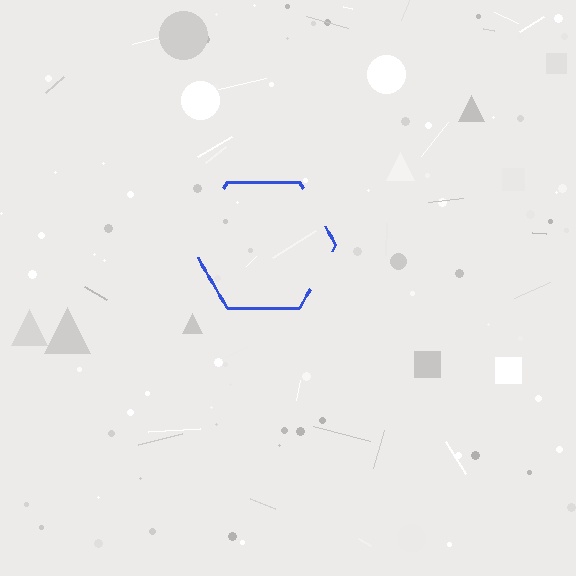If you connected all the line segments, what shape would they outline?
They would outline a hexagon.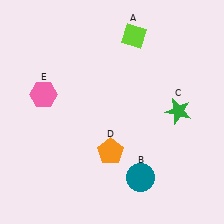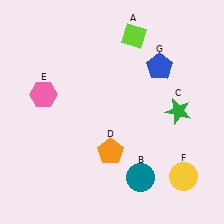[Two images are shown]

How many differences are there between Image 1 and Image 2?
There are 2 differences between the two images.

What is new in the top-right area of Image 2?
A blue pentagon (G) was added in the top-right area of Image 2.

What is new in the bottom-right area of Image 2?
A yellow circle (F) was added in the bottom-right area of Image 2.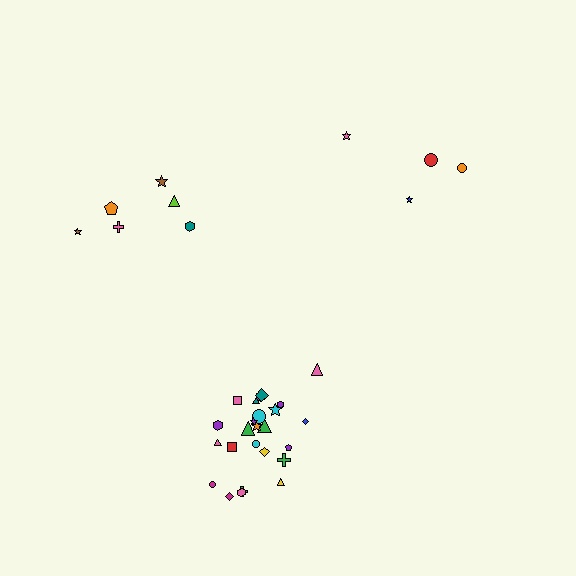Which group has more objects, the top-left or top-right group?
The top-left group.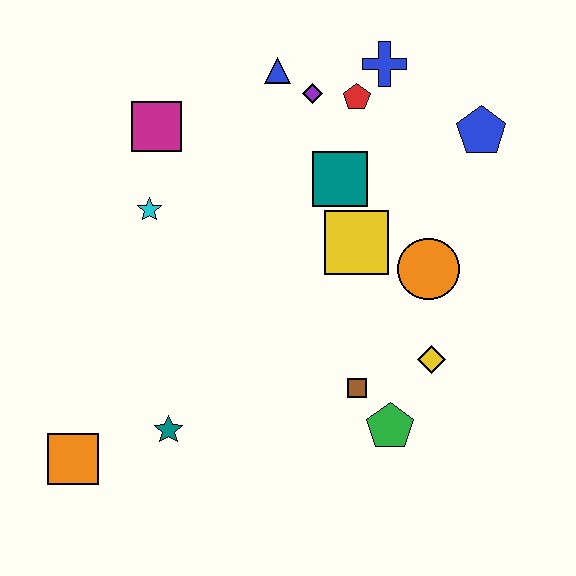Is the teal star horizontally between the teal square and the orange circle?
No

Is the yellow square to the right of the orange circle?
No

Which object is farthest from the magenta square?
The green pentagon is farthest from the magenta square.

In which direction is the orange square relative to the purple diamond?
The orange square is below the purple diamond.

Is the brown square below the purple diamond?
Yes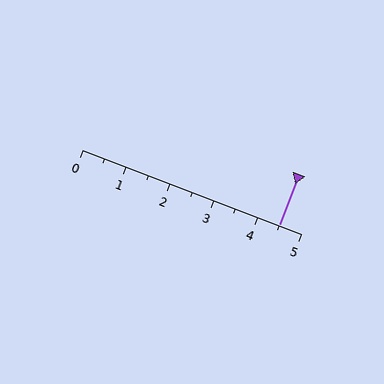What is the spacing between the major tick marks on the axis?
The major ticks are spaced 1 apart.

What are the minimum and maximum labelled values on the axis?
The axis runs from 0 to 5.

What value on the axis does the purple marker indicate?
The marker indicates approximately 4.5.